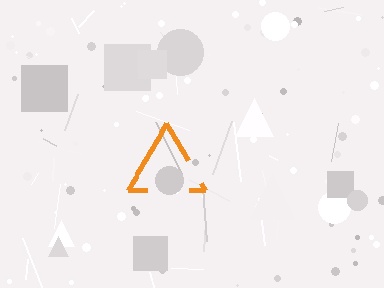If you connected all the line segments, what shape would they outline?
They would outline a triangle.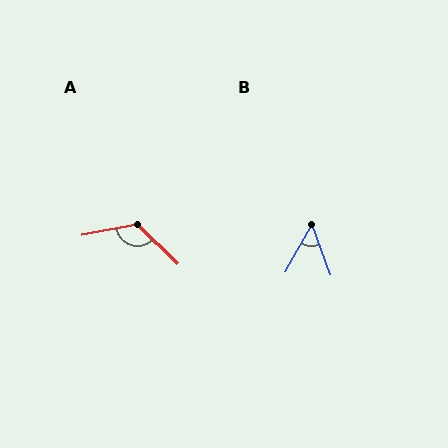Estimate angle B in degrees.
Approximately 49 degrees.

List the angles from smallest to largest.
B (49°), A (125°).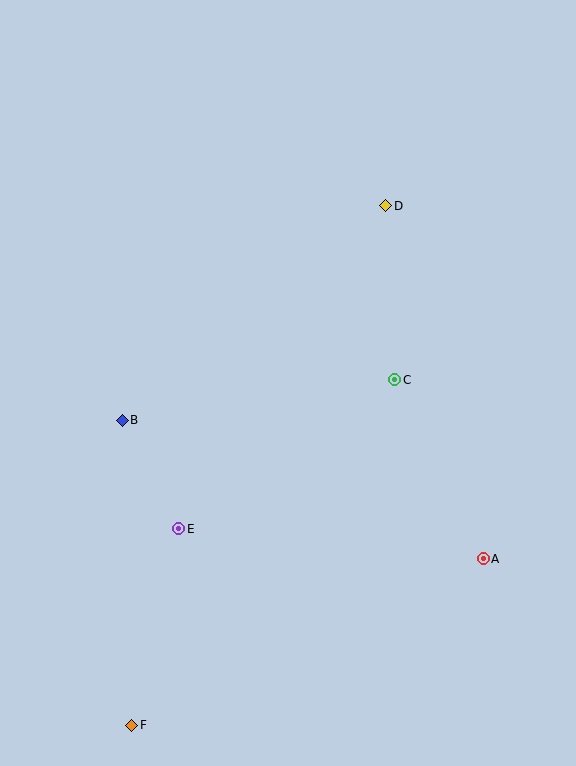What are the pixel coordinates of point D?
Point D is at (386, 206).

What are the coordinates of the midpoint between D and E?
The midpoint between D and E is at (282, 367).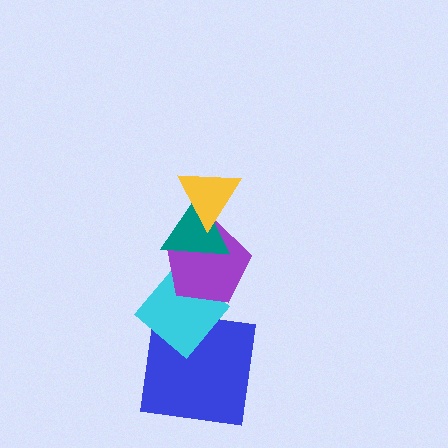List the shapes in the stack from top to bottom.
From top to bottom: the yellow triangle, the teal triangle, the purple pentagon, the cyan diamond, the blue square.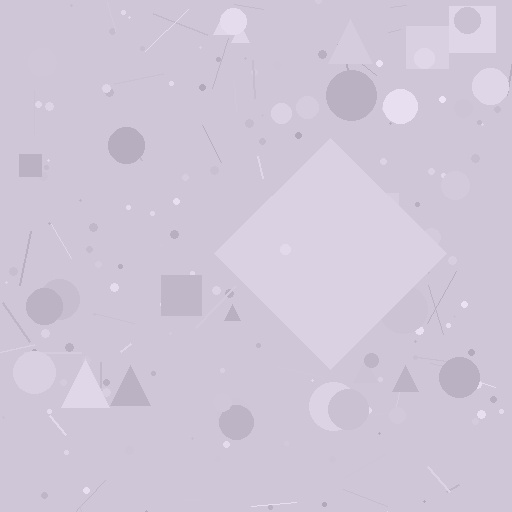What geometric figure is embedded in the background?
A diamond is embedded in the background.